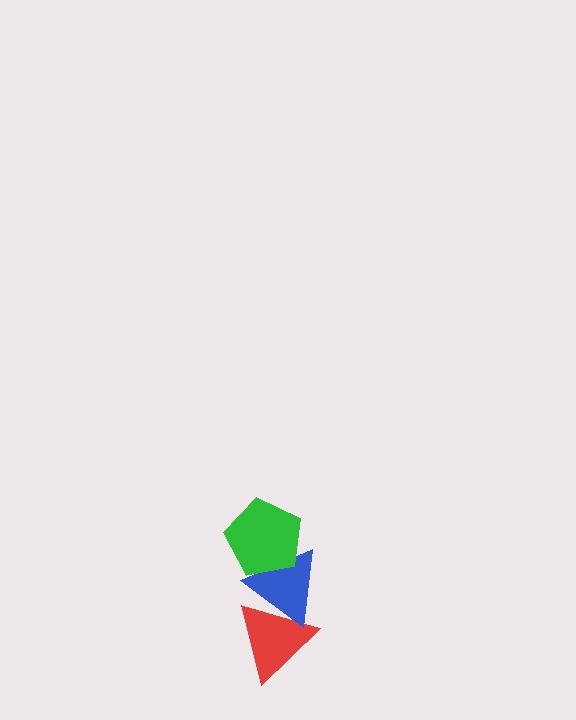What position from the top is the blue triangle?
The blue triangle is 2nd from the top.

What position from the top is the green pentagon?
The green pentagon is 1st from the top.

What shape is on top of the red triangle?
The blue triangle is on top of the red triangle.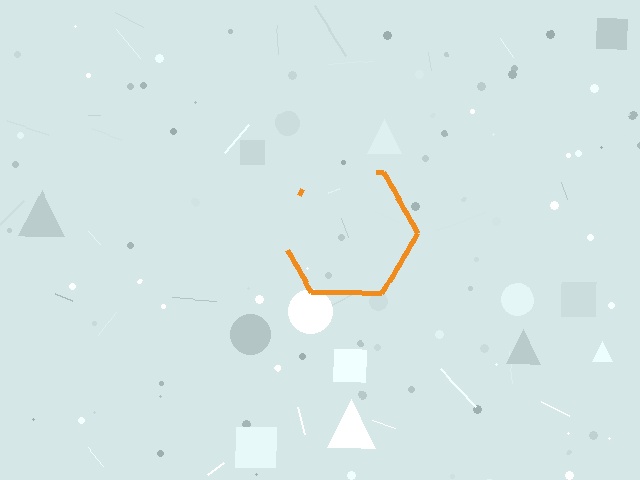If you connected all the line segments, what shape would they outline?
They would outline a hexagon.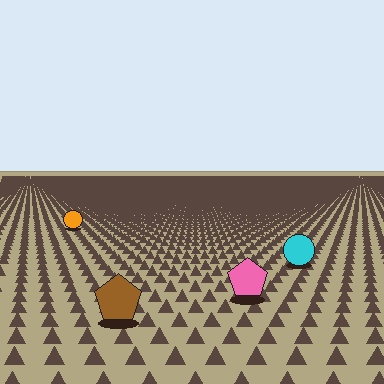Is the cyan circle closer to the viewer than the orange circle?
Yes. The cyan circle is closer — you can tell from the texture gradient: the ground texture is coarser near it.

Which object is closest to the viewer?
The brown pentagon is closest. The texture marks near it are larger and more spread out.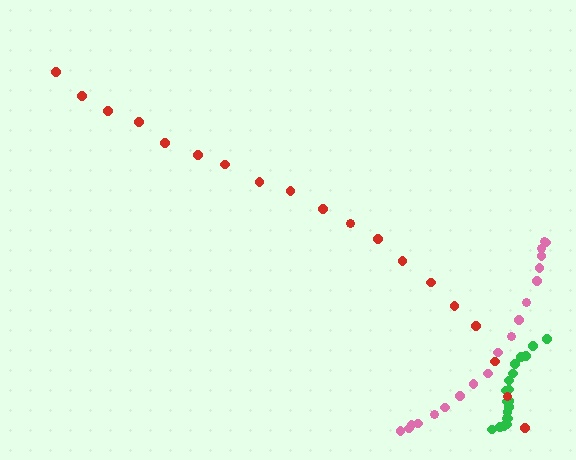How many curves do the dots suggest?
There are 3 distinct paths.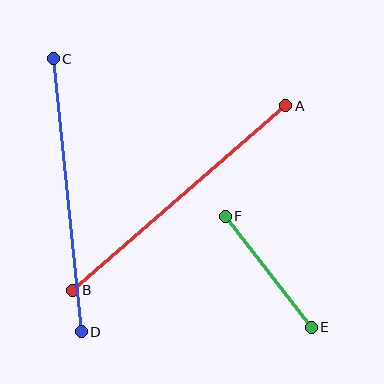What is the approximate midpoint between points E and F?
The midpoint is at approximately (268, 272) pixels.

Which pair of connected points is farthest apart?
Points A and B are farthest apart.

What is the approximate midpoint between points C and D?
The midpoint is at approximately (67, 195) pixels.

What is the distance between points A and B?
The distance is approximately 282 pixels.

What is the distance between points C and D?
The distance is approximately 274 pixels.